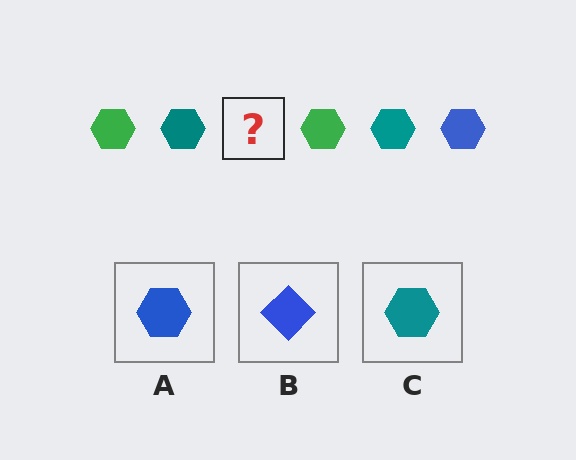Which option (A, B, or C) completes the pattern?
A.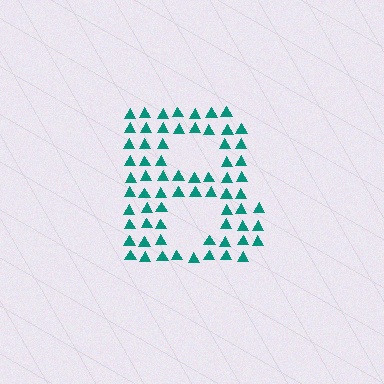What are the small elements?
The small elements are triangles.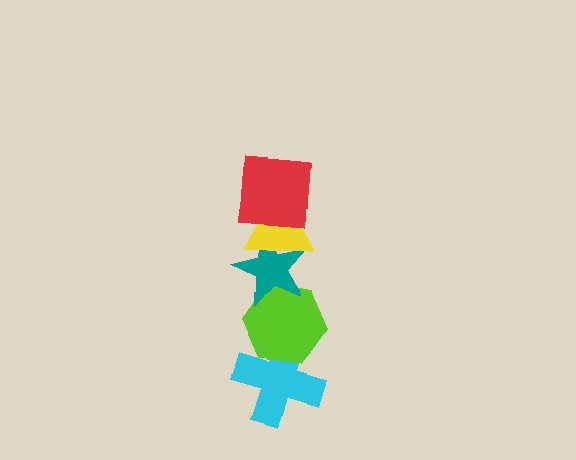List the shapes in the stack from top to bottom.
From top to bottom: the red square, the yellow triangle, the teal star, the lime hexagon, the cyan cross.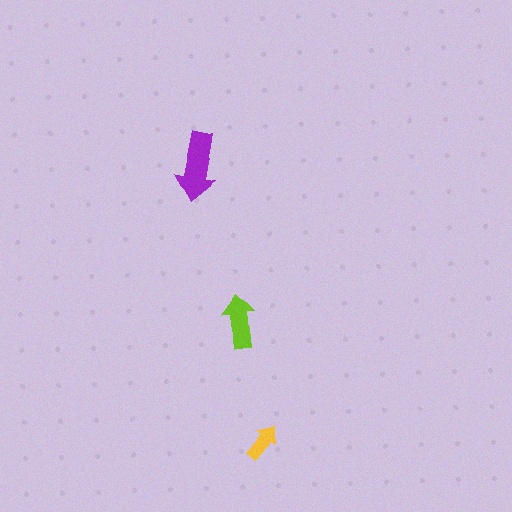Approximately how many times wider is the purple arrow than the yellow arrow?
About 2 times wider.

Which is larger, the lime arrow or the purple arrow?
The purple one.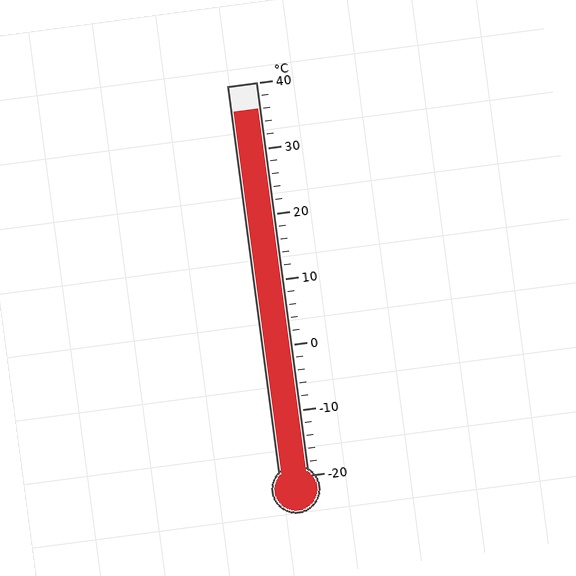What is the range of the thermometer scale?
The thermometer scale ranges from -20°C to 40°C.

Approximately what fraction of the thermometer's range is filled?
The thermometer is filled to approximately 95% of its range.